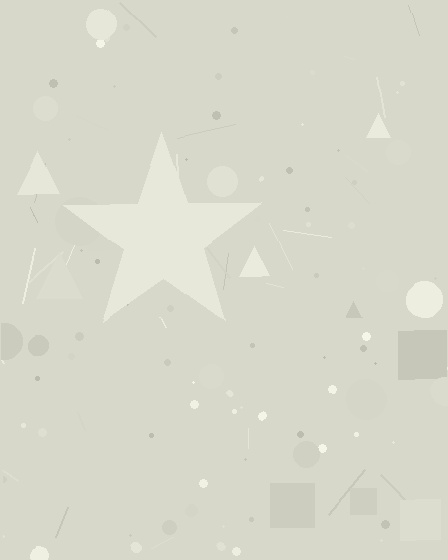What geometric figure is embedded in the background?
A star is embedded in the background.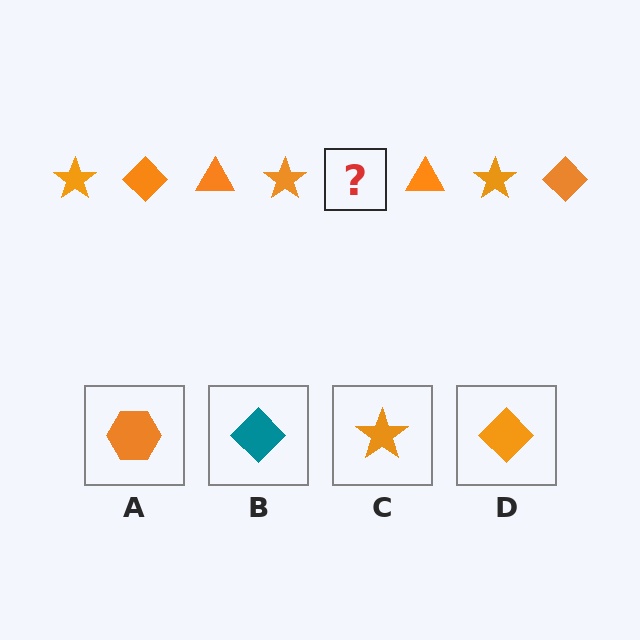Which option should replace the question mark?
Option D.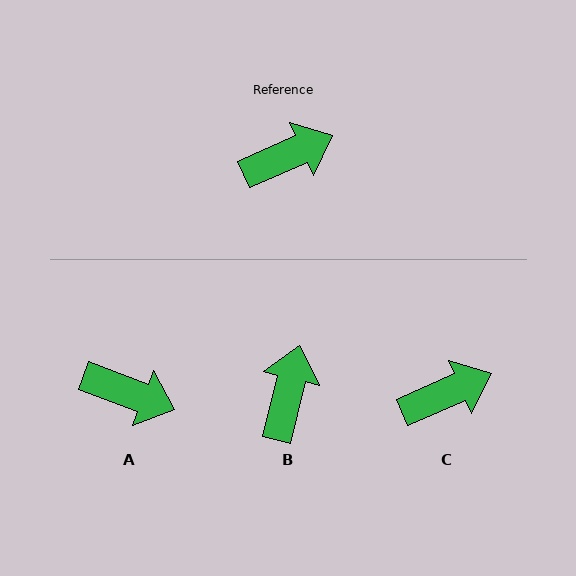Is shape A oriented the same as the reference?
No, it is off by about 44 degrees.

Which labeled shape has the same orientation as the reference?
C.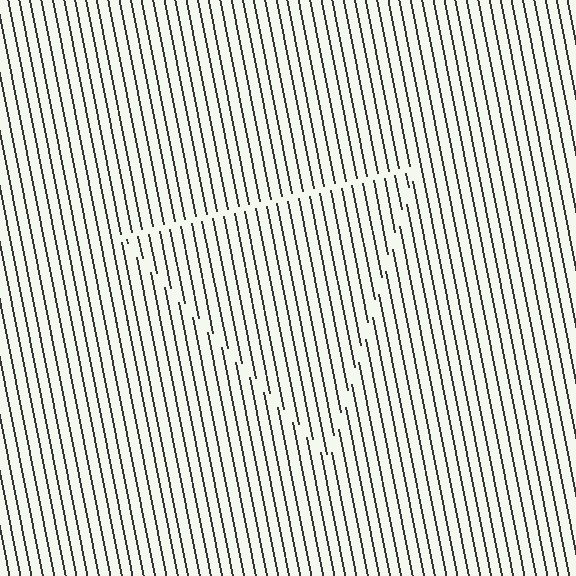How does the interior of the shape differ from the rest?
The interior of the shape contains the same grating, shifted by half a period — the contour is defined by the phase discontinuity where line-ends from the inner and outer gratings abut.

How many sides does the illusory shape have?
3 sides — the line-ends trace a triangle.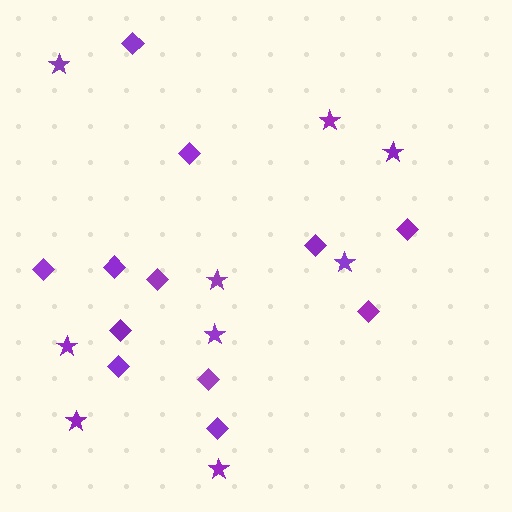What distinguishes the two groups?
There are 2 groups: one group of stars (9) and one group of diamonds (12).